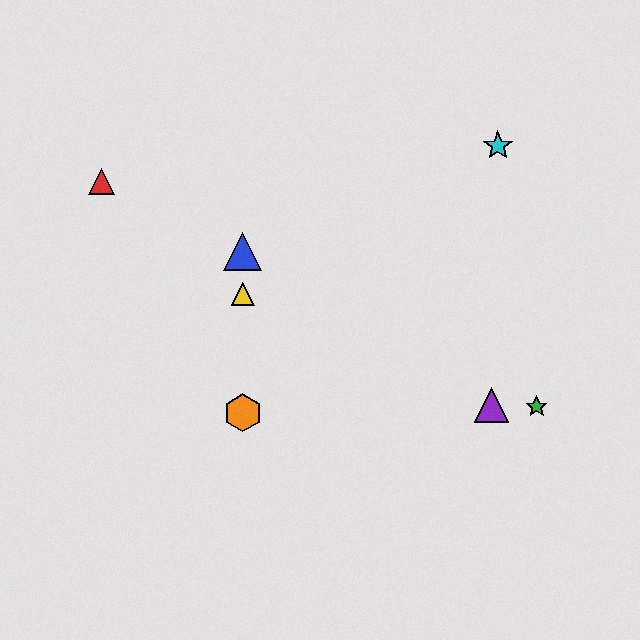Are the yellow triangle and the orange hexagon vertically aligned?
Yes, both are at x≈243.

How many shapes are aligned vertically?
3 shapes (the blue triangle, the yellow triangle, the orange hexagon) are aligned vertically.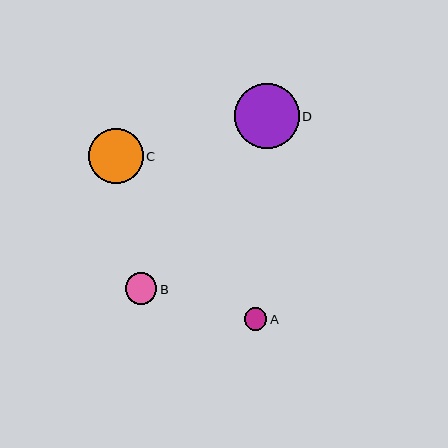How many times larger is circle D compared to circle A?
Circle D is approximately 2.9 times the size of circle A.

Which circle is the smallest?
Circle A is the smallest with a size of approximately 23 pixels.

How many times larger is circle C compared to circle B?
Circle C is approximately 1.7 times the size of circle B.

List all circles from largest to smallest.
From largest to smallest: D, C, B, A.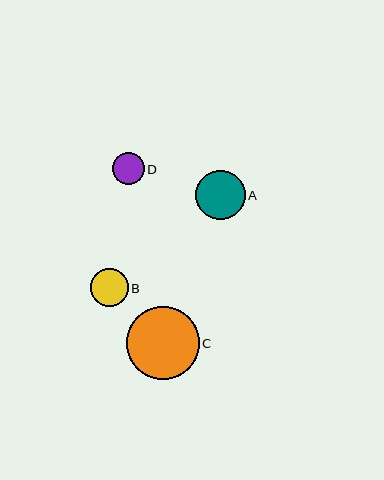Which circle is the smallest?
Circle D is the smallest with a size of approximately 32 pixels.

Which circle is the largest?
Circle C is the largest with a size of approximately 73 pixels.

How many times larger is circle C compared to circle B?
Circle C is approximately 1.9 times the size of circle B.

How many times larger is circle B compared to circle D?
Circle B is approximately 1.2 times the size of circle D.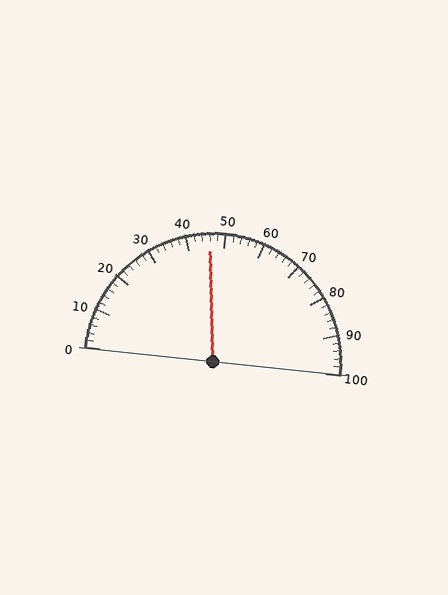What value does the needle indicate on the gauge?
The needle indicates approximately 46.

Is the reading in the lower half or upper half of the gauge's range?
The reading is in the lower half of the range (0 to 100).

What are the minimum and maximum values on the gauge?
The gauge ranges from 0 to 100.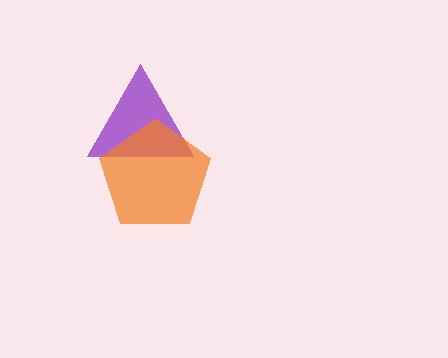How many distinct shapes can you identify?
There are 2 distinct shapes: a purple triangle, an orange pentagon.